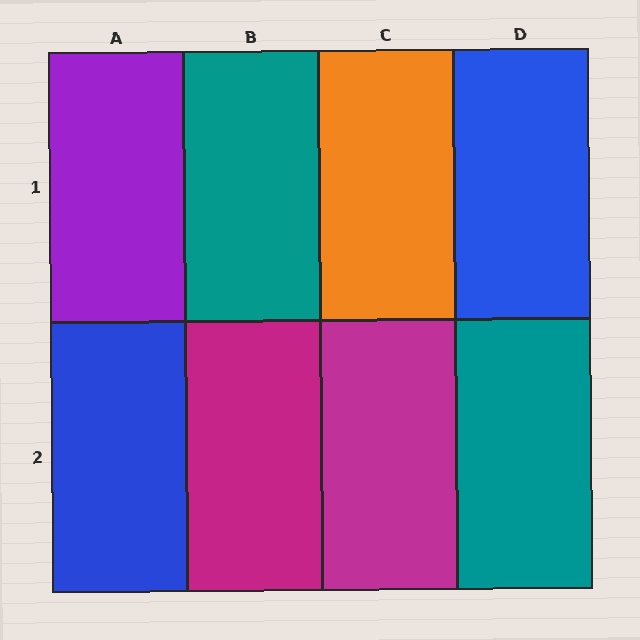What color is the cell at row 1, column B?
Teal.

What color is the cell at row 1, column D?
Blue.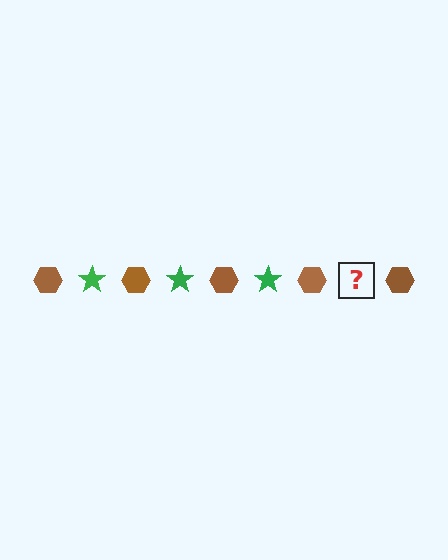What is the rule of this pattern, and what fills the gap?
The rule is that the pattern alternates between brown hexagon and green star. The gap should be filled with a green star.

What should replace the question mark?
The question mark should be replaced with a green star.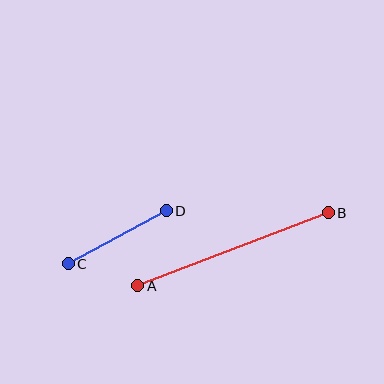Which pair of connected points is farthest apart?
Points A and B are farthest apart.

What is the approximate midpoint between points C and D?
The midpoint is at approximately (117, 237) pixels.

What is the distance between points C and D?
The distance is approximately 112 pixels.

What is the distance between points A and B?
The distance is approximately 204 pixels.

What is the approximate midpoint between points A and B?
The midpoint is at approximately (233, 249) pixels.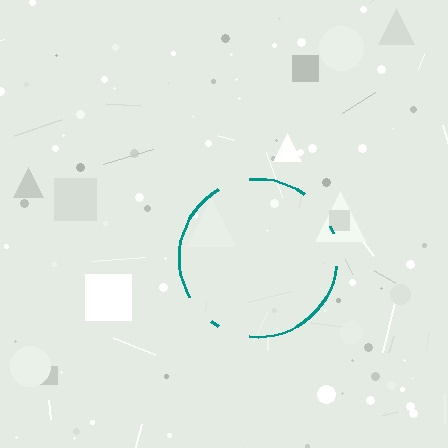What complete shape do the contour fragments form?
The contour fragments form a circle.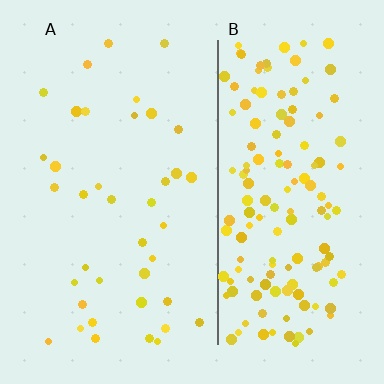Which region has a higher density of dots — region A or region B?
B (the right).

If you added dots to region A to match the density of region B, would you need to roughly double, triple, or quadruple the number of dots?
Approximately quadruple.